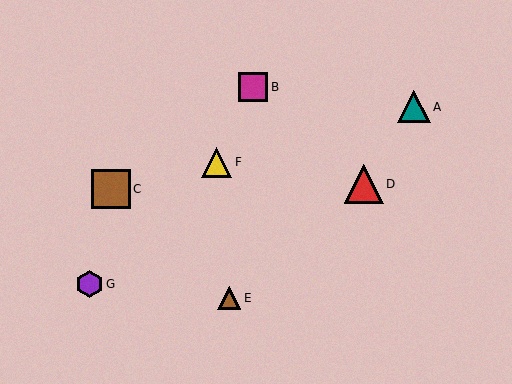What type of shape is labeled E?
Shape E is a brown triangle.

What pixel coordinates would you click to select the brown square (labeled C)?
Click at (111, 189) to select the brown square C.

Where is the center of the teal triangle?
The center of the teal triangle is at (414, 107).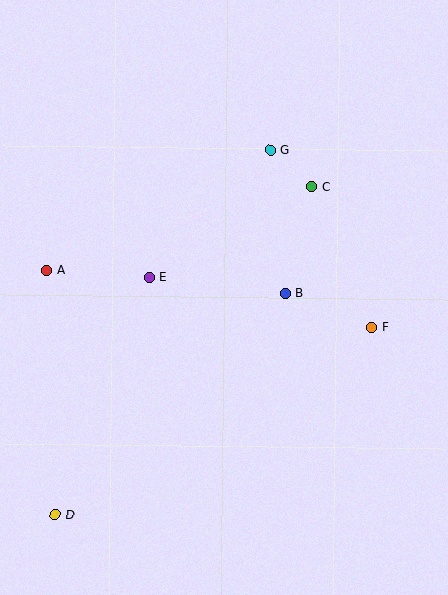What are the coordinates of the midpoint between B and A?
The midpoint between B and A is at (166, 282).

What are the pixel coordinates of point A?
Point A is at (47, 270).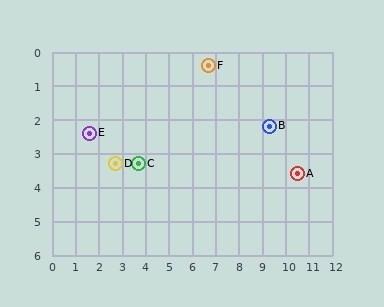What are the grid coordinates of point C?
Point C is at approximately (3.7, 3.3).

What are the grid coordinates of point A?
Point A is at approximately (10.5, 3.6).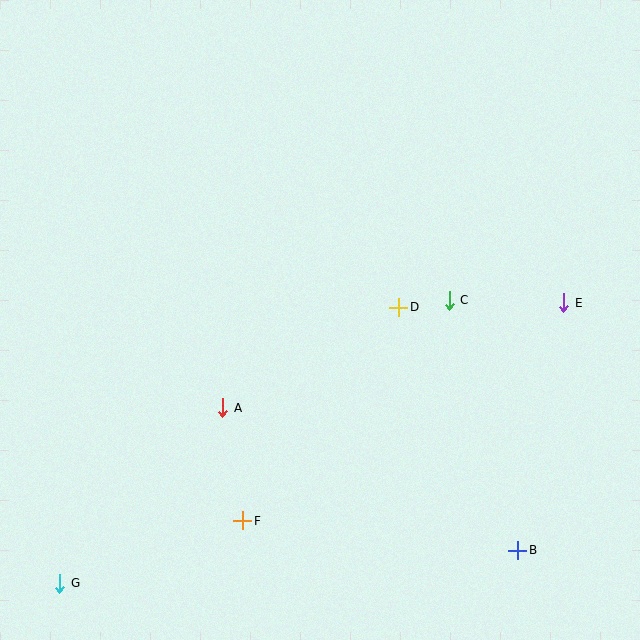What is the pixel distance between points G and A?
The distance between G and A is 239 pixels.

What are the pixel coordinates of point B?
Point B is at (518, 550).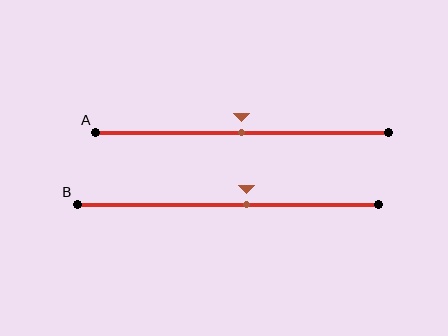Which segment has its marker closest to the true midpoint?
Segment A has its marker closest to the true midpoint.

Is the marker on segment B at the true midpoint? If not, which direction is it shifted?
No, the marker on segment B is shifted to the right by about 6% of the segment length.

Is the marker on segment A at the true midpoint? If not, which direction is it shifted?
Yes, the marker on segment A is at the true midpoint.